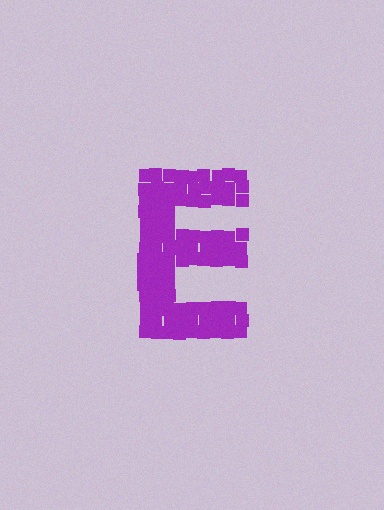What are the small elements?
The small elements are squares.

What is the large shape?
The large shape is the letter E.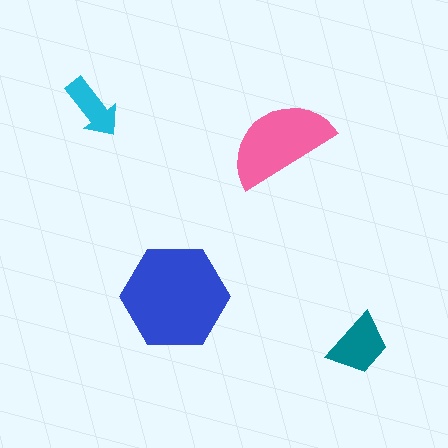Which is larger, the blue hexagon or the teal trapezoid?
The blue hexagon.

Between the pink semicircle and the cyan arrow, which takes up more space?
The pink semicircle.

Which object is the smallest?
The cyan arrow.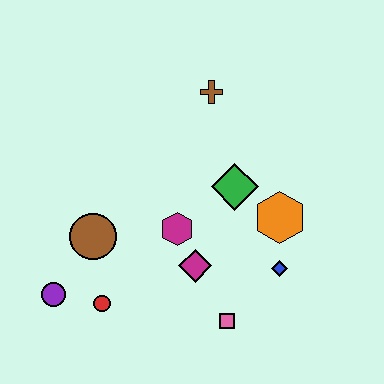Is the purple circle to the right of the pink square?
No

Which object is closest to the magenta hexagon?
The magenta diamond is closest to the magenta hexagon.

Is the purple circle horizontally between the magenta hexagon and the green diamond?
No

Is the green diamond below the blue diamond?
No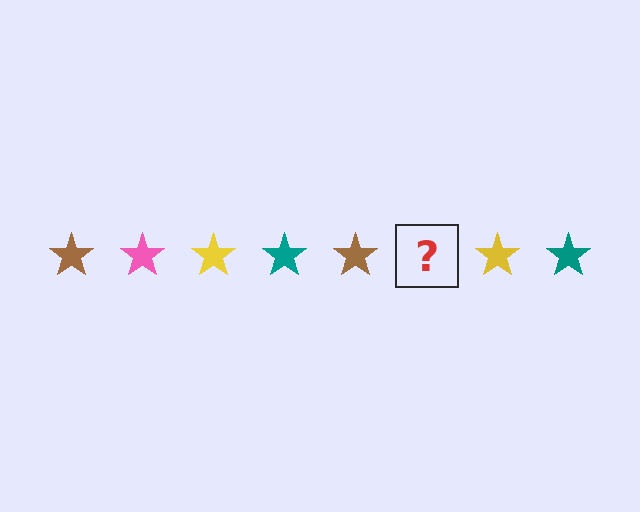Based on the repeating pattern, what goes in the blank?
The blank should be a pink star.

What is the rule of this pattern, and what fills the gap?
The rule is that the pattern cycles through brown, pink, yellow, teal stars. The gap should be filled with a pink star.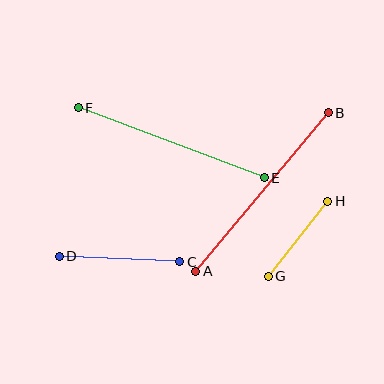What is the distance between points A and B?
The distance is approximately 207 pixels.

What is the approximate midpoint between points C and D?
The midpoint is at approximately (120, 259) pixels.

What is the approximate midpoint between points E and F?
The midpoint is at approximately (171, 143) pixels.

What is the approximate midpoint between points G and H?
The midpoint is at approximately (298, 239) pixels.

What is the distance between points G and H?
The distance is approximately 95 pixels.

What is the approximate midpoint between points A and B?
The midpoint is at approximately (262, 192) pixels.